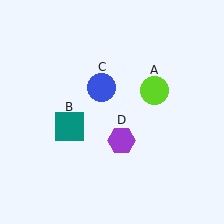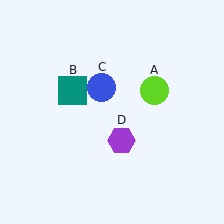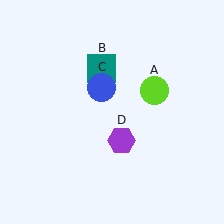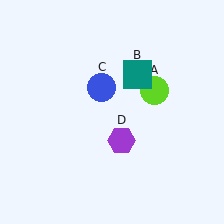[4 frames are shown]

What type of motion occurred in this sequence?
The teal square (object B) rotated clockwise around the center of the scene.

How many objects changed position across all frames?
1 object changed position: teal square (object B).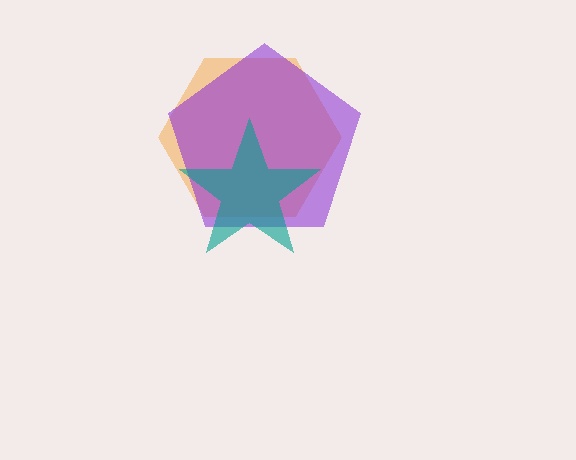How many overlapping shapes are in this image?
There are 3 overlapping shapes in the image.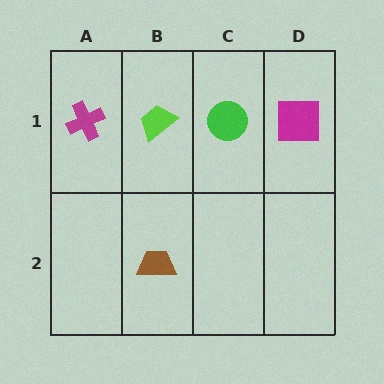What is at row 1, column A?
A magenta cross.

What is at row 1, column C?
A green circle.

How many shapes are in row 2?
1 shape.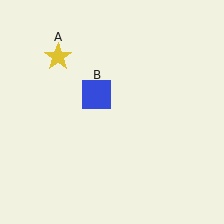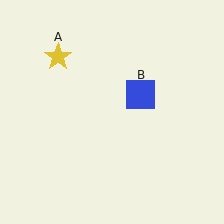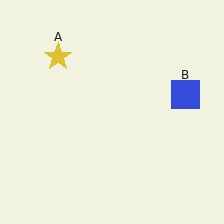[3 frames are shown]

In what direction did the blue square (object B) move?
The blue square (object B) moved right.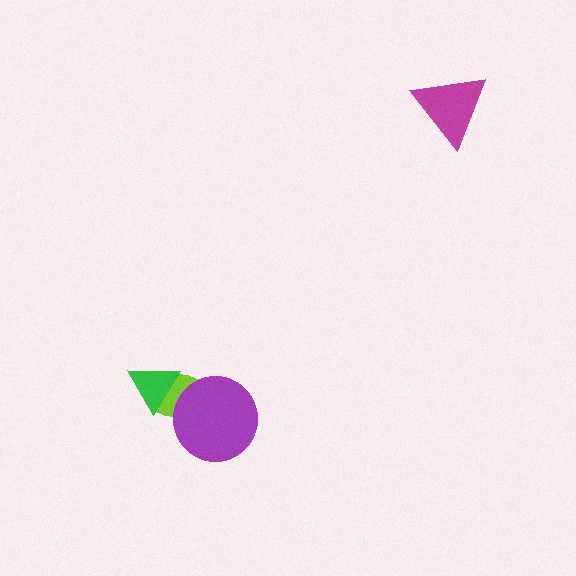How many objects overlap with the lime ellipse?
2 objects overlap with the lime ellipse.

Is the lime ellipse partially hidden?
Yes, it is partially covered by another shape.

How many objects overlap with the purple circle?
1 object overlaps with the purple circle.